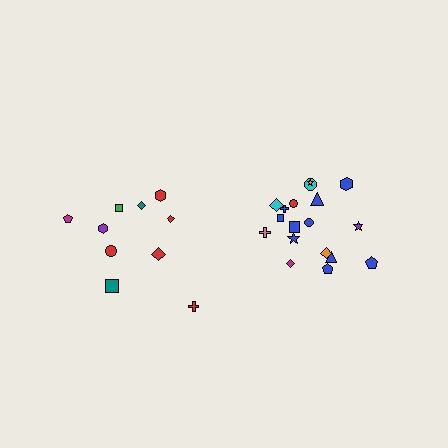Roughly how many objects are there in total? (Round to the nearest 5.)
Roughly 30 objects in total.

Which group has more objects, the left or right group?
The right group.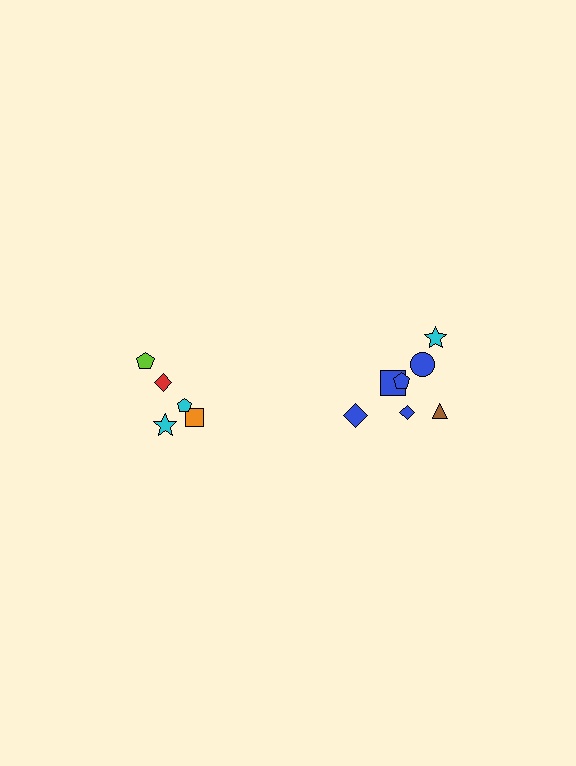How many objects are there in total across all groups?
There are 12 objects.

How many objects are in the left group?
There are 5 objects.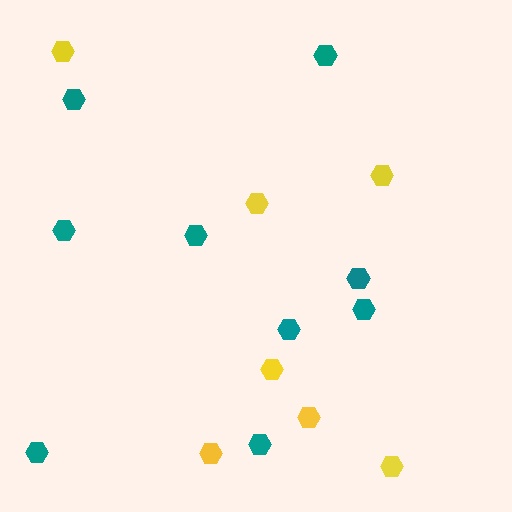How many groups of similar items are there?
There are 2 groups: one group of teal hexagons (9) and one group of yellow hexagons (7).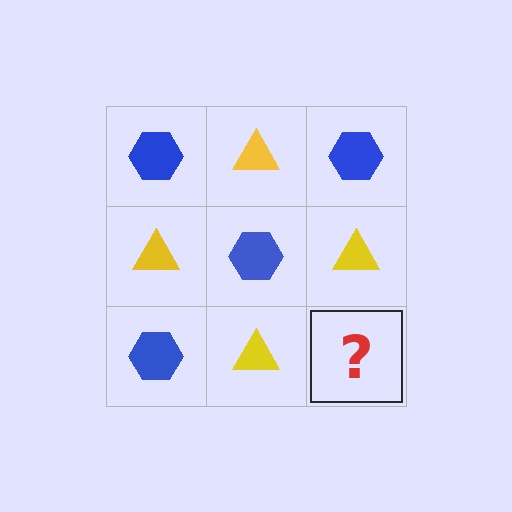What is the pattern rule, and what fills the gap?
The rule is that it alternates blue hexagon and yellow triangle in a checkerboard pattern. The gap should be filled with a blue hexagon.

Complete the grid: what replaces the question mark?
The question mark should be replaced with a blue hexagon.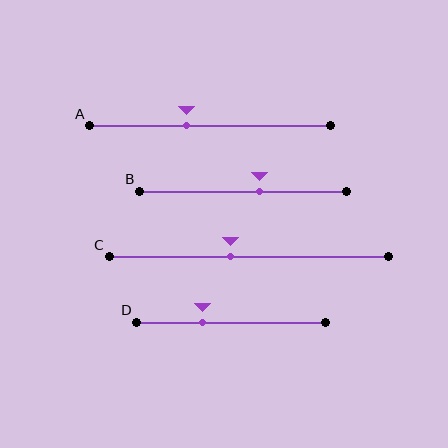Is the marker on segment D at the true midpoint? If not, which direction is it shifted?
No, the marker on segment D is shifted to the left by about 15% of the segment length.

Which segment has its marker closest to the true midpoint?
Segment C has its marker closest to the true midpoint.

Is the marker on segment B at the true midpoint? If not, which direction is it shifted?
No, the marker on segment B is shifted to the right by about 8% of the segment length.